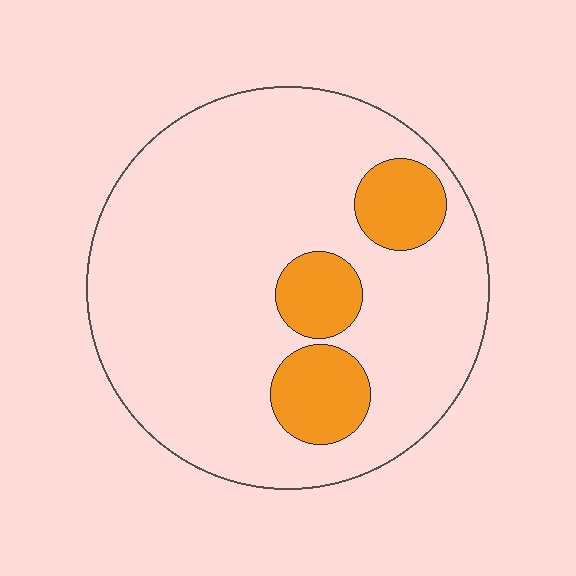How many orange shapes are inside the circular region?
3.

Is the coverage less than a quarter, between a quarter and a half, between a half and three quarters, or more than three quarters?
Less than a quarter.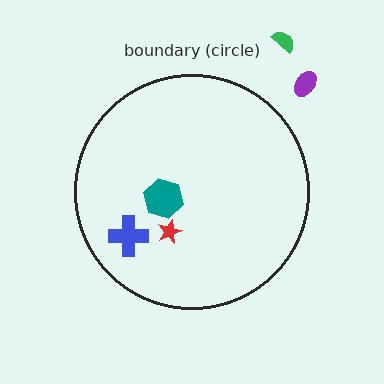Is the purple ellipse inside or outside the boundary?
Outside.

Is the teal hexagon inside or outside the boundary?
Inside.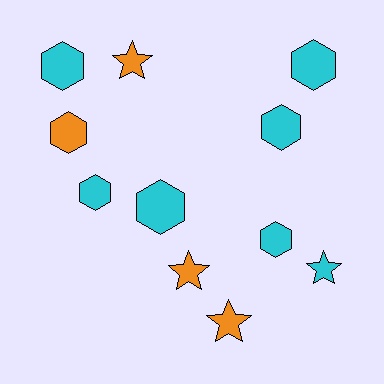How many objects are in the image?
There are 11 objects.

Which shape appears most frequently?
Hexagon, with 7 objects.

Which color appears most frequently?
Cyan, with 7 objects.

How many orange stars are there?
There are 3 orange stars.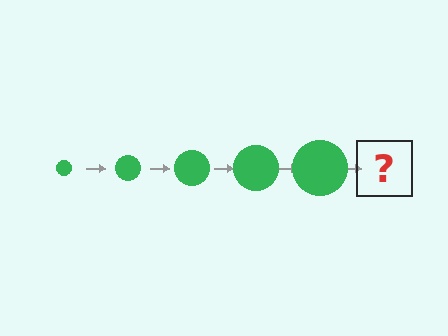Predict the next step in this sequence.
The next step is a green circle, larger than the previous one.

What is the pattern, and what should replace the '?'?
The pattern is that the circle gets progressively larger each step. The '?' should be a green circle, larger than the previous one.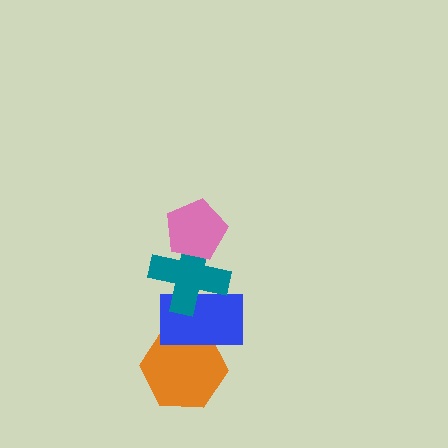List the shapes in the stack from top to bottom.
From top to bottom: the pink pentagon, the teal cross, the blue rectangle, the orange hexagon.